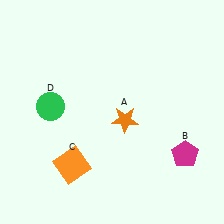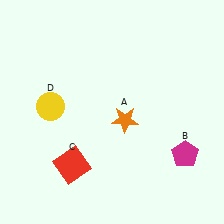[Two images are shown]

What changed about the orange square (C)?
In Image 1, C is orange. In Image 2, it changed to red.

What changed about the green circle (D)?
In Image 1, D is green. In Image 2, it changed to yellow.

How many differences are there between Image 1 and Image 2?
There are 2 differences between the two images.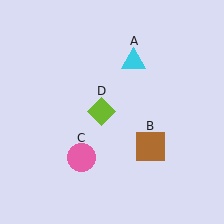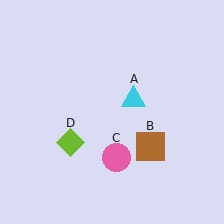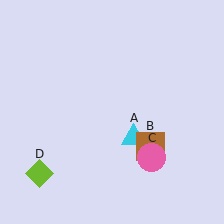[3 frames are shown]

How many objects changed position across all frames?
3 objects changed position: cyan triangle (object A), pink circle (object C), lime diamond (object D).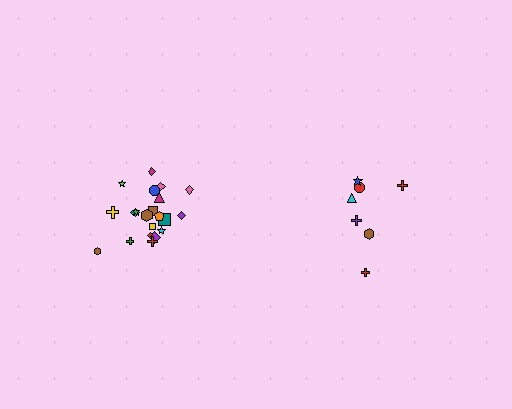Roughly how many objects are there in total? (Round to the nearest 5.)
Roughly 30 objects in total.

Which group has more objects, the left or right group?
The left group.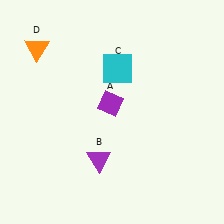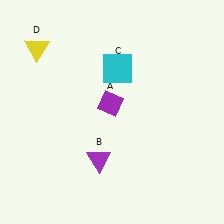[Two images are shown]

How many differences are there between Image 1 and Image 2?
There is 1 difference between the two images.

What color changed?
The triangle (D) changed from orange in Image 1 to yellow in Image 2.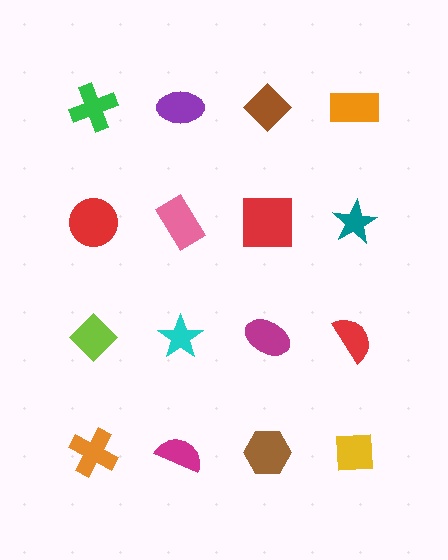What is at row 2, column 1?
A red circle.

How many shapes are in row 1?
4 shapes.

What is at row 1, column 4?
An orange rectangle.